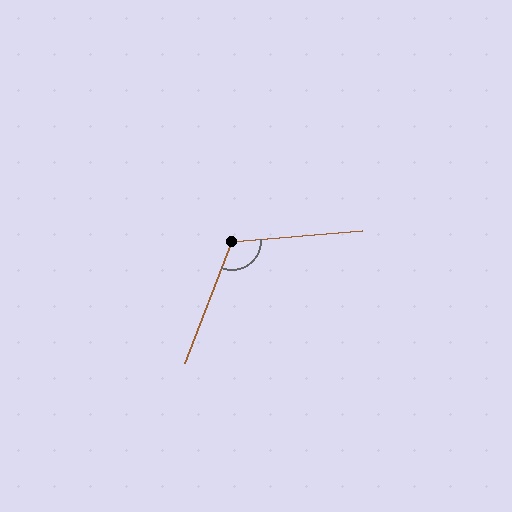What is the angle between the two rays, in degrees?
Approximately 116 degrees.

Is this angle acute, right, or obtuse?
It is obtuse.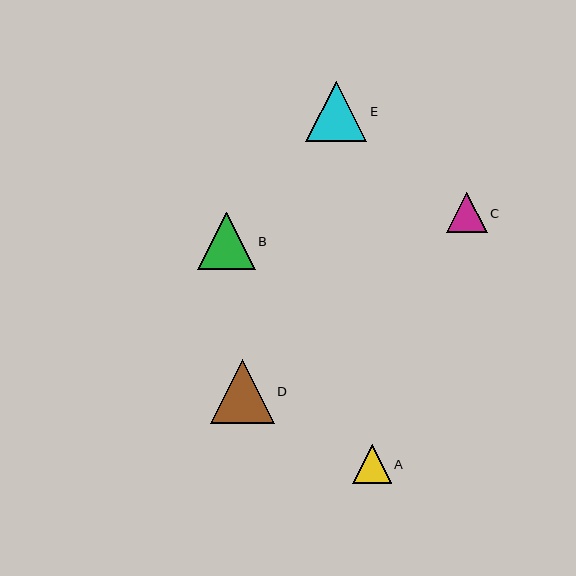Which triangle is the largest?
Triangle D is the largest with a size of approximately 64 pixels.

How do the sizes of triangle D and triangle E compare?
Triangle D and triangle E are approximately the same size.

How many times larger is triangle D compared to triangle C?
Triangle D is approximately 1.6 times the size of triangle C.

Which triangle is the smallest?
Triangle A is the smallest with a size of approximately 39 pixels.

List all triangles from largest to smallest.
From largest to smallest: D, E, B, C, A.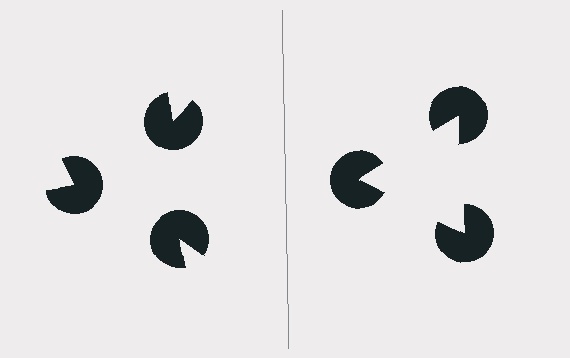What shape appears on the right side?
An illusory triangle.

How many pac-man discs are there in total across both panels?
6 — 3 on each side.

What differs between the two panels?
The pac-man discs are positioned identically on both sides; only the wedge orientations differ. On the right they align to a triangle; on the left they are misaligned.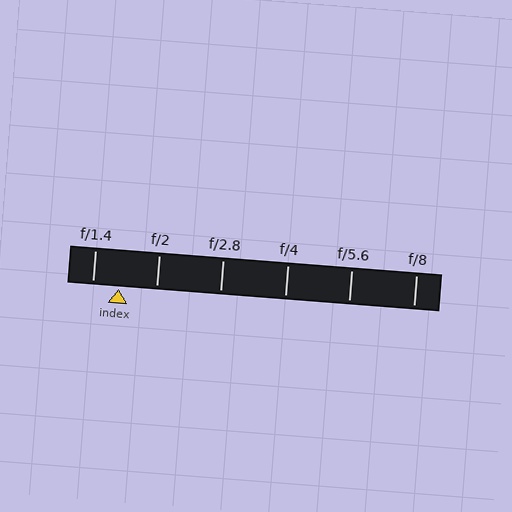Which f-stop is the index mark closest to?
The index mark is closest to f/1.4.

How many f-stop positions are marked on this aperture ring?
There are 6 f-stop positions marked.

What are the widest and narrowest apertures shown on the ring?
The widest aperture shown is f/1.4 and the narrowest is f/8.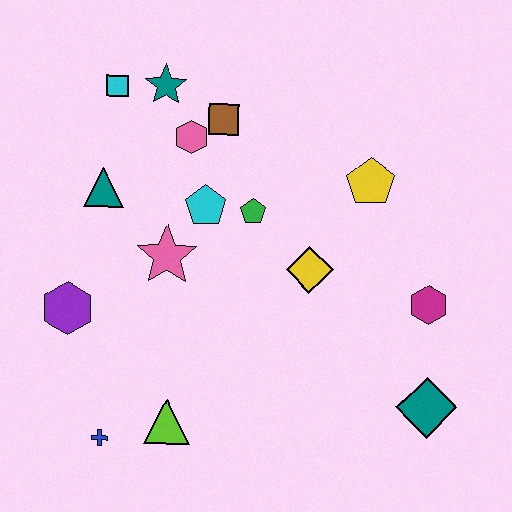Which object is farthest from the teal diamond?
The cyan square is farthest from the teal diamond.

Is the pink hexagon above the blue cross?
Yes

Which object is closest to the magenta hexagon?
The teal diamond is closest to the magenta hexagon.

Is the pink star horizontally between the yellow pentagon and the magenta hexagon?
No